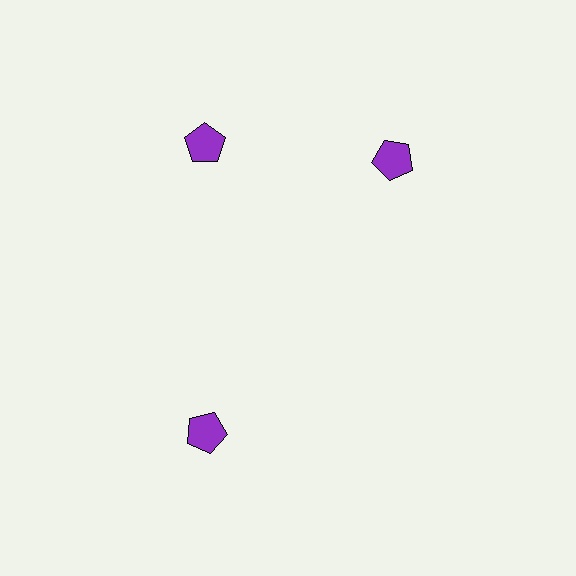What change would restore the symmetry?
The symmetry would be restored by rotating it back into even spacing with its neighbors so that all 3 pentagons sit at equal angles and equal distance from the center.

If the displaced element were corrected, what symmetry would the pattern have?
It would have 3-fold rotational symmetry — the pattern would map onto itself every 120 degrees.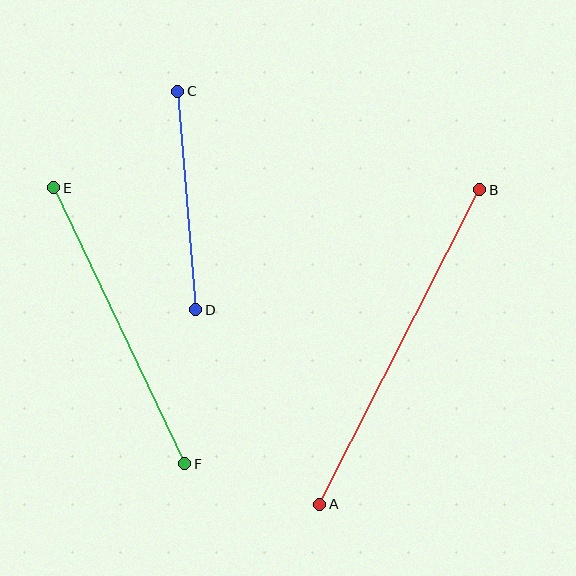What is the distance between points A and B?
The distance is approximately 353 pixels.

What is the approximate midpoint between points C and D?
The midpoint is at approximately (187, 201) pixels.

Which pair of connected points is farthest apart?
Points A and B are farthest apart.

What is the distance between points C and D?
The distance is approximately 219 pixels.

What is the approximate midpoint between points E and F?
The midpoint is at approximately (119, 326) pixels.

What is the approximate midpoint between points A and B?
The midpoint is at approximately (400, 347) pixels.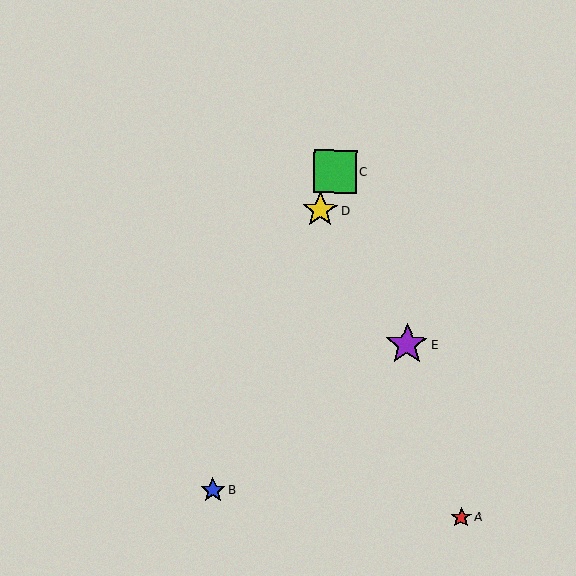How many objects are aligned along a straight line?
3 objects (B, C, D) are aligned along a straight line.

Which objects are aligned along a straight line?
Objects B, C, D are aligned along a straight line.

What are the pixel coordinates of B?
Object B is at (213, 491).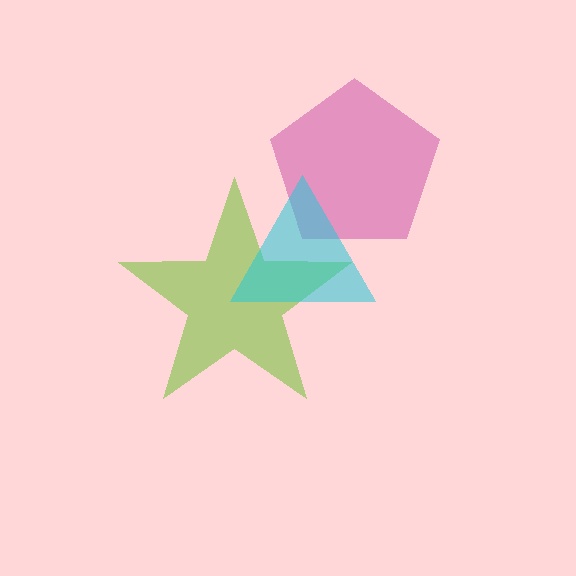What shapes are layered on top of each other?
The layered shapes are: a lime star, a magenta pentagon, a cyan triangle.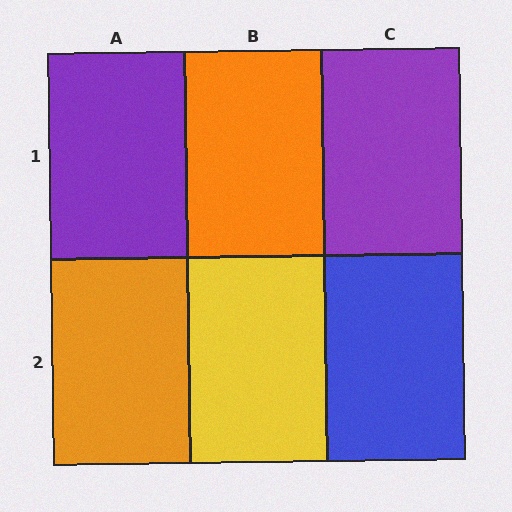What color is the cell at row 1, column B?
Orange.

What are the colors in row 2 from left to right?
Orange, yellow, blue.